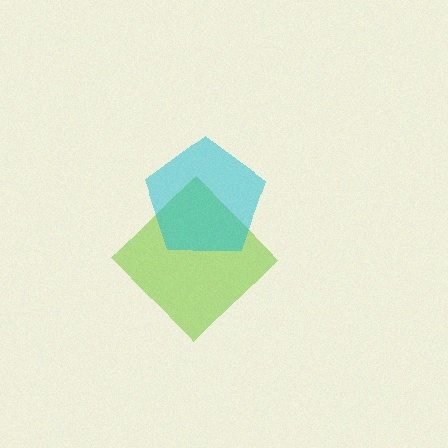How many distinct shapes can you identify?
There are 2 distinct shapes: a lime diamond, a cyan pentagon.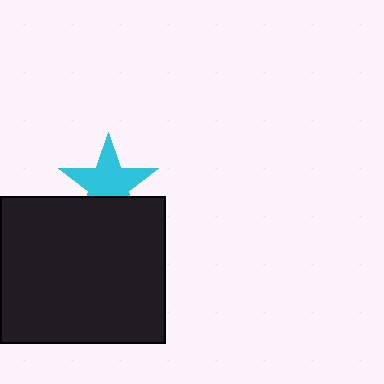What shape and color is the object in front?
The object in front is a black rectangle.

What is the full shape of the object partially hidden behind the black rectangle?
The partially hidden object is a cyan star.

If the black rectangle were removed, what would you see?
You would see the complete cyan star.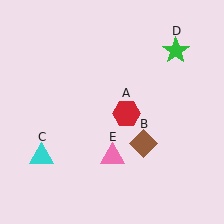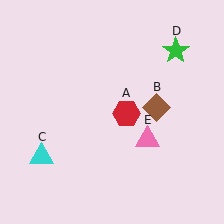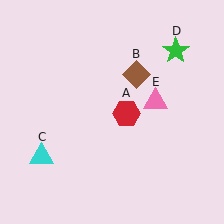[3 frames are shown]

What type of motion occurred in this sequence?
The brown diamond (object B), pink triangle (object E) rotated counterclockwise around the center of the scene.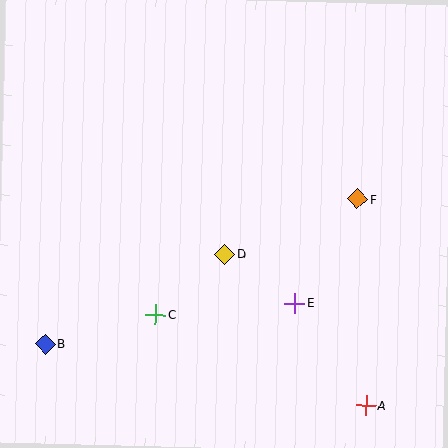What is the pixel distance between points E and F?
The distance between E and F is 121 pixels.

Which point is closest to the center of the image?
Point D at (225, 254) is closest to the center.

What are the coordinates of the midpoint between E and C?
The midpoint between E and C is at (225, 309).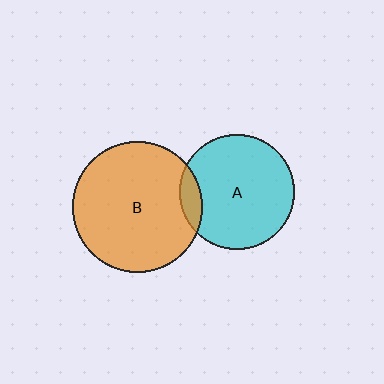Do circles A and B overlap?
Yes.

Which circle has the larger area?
Circle B (orange).